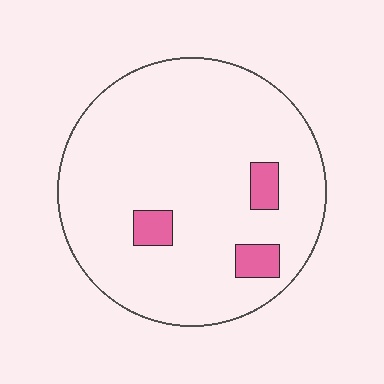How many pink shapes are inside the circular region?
3.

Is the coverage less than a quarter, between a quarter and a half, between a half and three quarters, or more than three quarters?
Less than a quarter.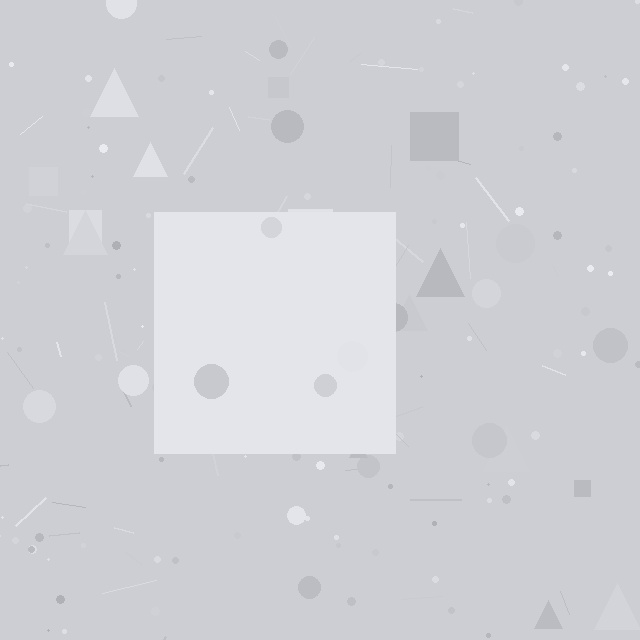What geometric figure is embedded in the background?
A square is embedded in the background.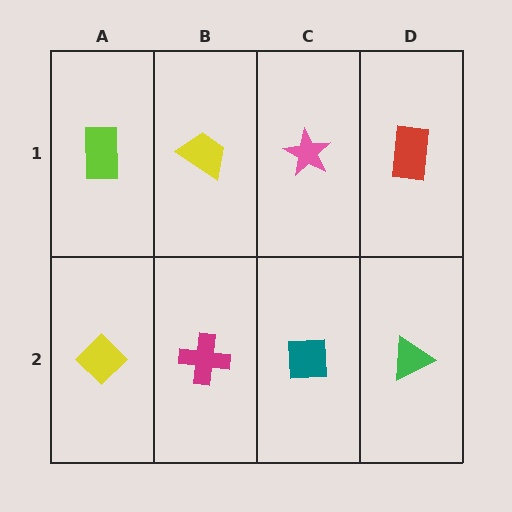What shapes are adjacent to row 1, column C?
A teal square (row 2, column C), a yellow trapezoid (row 1, column B), a red rectangle (row 1, column D).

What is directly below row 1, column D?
A green triangle.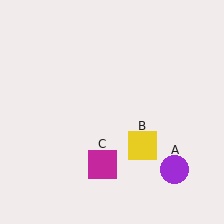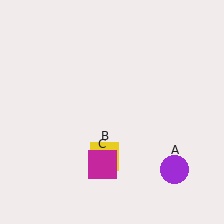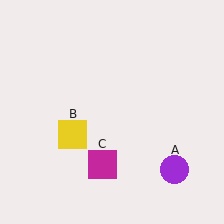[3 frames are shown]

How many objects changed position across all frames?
1 object changed position: yellow square (object B).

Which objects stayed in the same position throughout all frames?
Purple circle (object A) and magenta square (object C) remained stationary.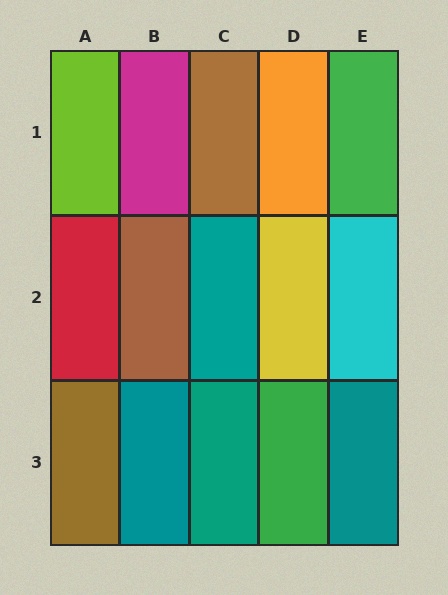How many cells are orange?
1 cell is orange.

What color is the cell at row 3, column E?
Teal.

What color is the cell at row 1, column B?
Magenta.